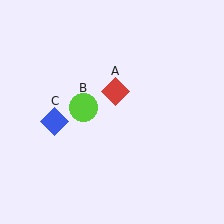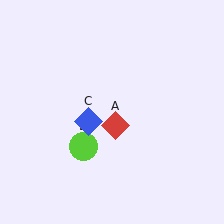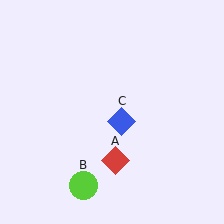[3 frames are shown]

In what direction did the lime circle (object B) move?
The lime circle (object B) moved down.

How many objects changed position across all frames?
3 objects changed position: red diamond (object A), lime circle (object B), blue diamond (object C).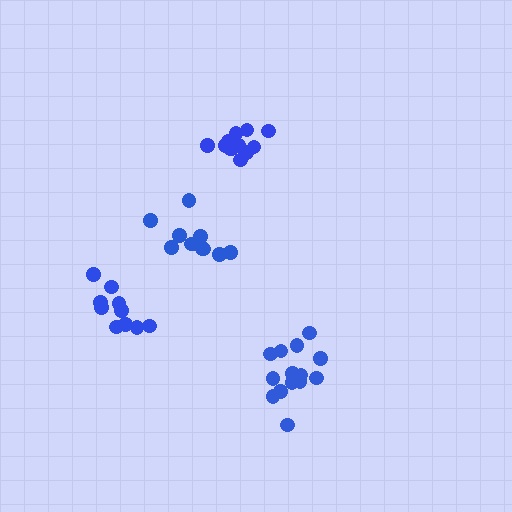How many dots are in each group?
Group 1: 10 dots, Group 2: 12 dots, Group 3: 14 dots, Group 4: 11 dots (47 total).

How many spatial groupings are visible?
There are 4 spatial groupings.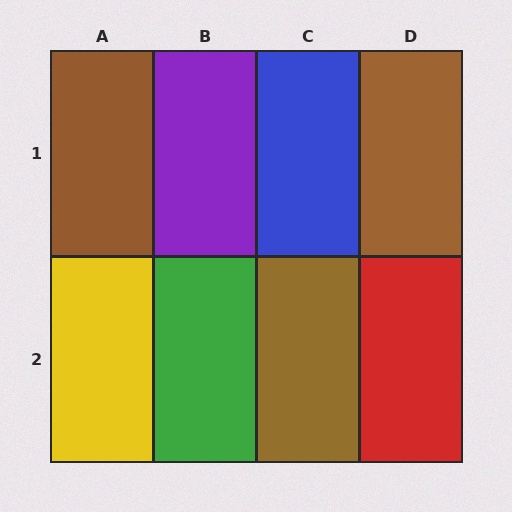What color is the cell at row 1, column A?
Brown.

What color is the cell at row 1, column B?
Purple.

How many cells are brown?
3 cells are brown.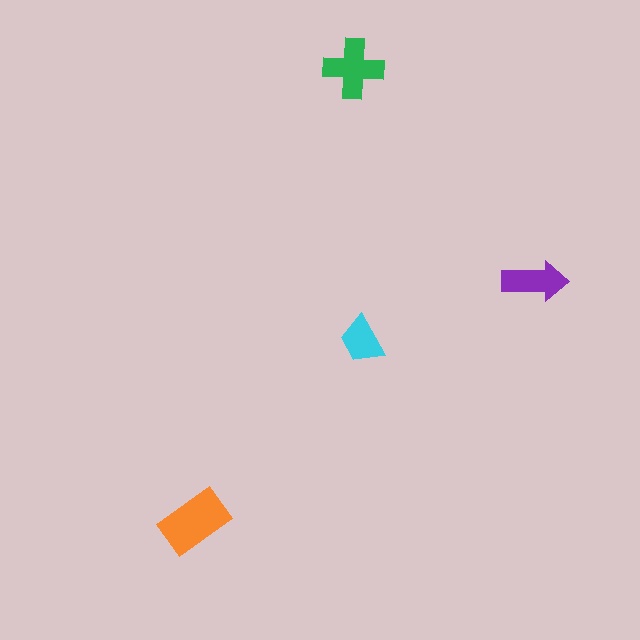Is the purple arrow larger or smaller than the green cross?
Smaller.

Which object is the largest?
The orange rectangle.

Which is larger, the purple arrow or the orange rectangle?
The orange rectangle.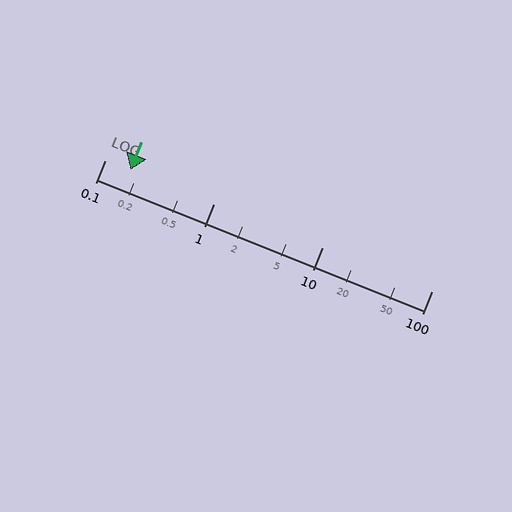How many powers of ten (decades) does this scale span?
The scale spans 3 decades, from 0.1 to 100.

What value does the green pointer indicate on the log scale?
The pointer indicates approximately 0.17.